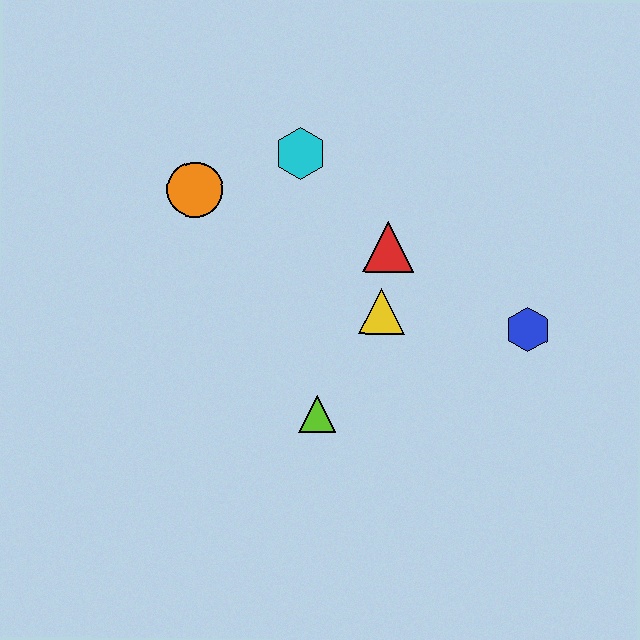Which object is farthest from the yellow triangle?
The orange circle is farthest from the yellow triangle.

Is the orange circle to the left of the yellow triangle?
Yes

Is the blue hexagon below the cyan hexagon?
Yes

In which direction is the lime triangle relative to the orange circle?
The lime triangle is below the orange circle.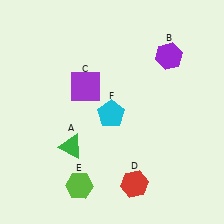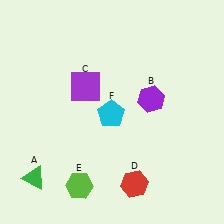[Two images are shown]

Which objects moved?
The objects that moved are: the green triangle (A), the purple hexagon (B).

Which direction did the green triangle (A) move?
The green triangle (A) moved left.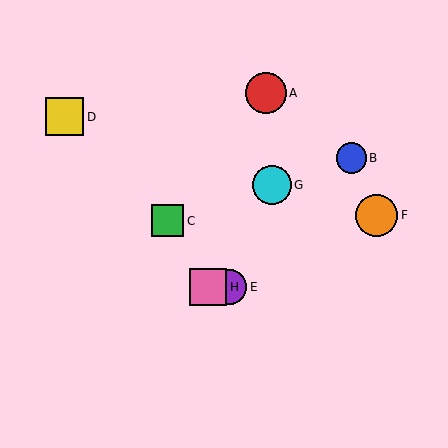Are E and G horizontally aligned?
No, E is at y≈287 and G is at y≈185.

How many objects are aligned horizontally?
2 objects (E, H) are aligned horizontally.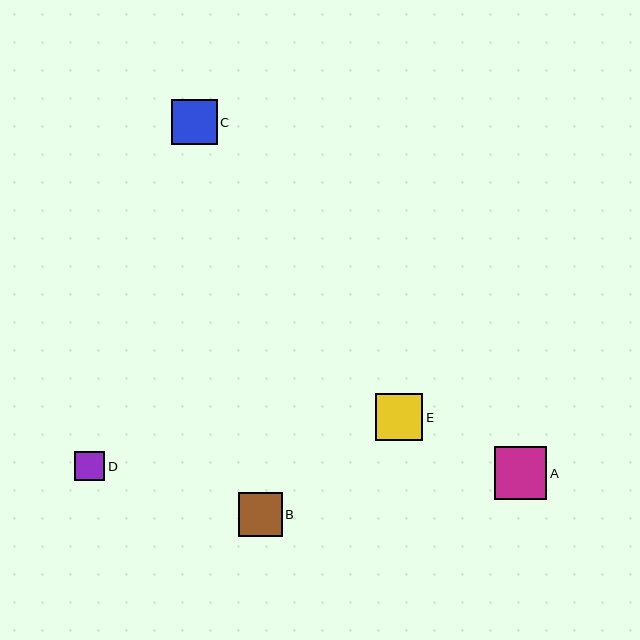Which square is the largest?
Square A is the largest with a size of approximately 53 pixels.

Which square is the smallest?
Square D is the smallest with a size of approximately 30 pixels.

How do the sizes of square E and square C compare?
Square E and square C are approximately the same size.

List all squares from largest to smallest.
From largest to smallest: A, E, C, B, D.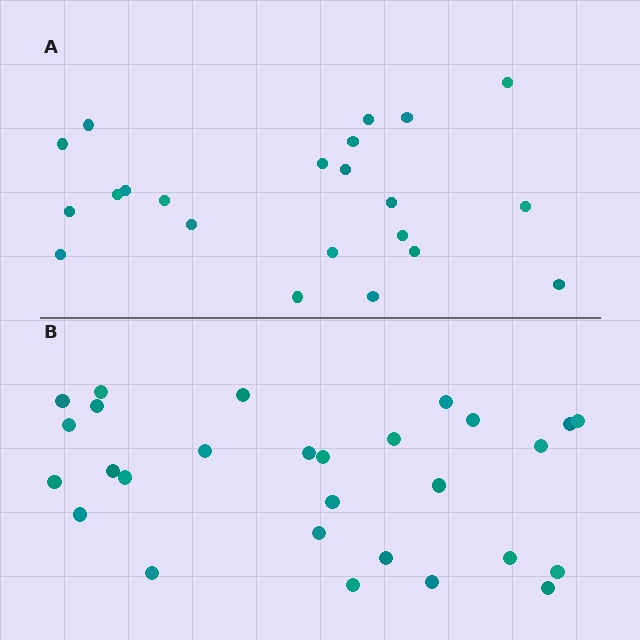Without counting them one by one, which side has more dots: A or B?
Region B (the bottom region) has more dots.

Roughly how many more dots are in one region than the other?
Region B has about 6 more dots than region A.